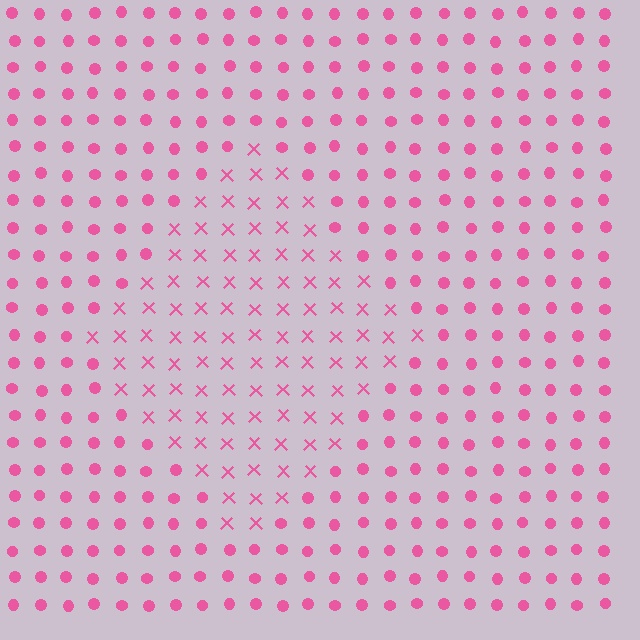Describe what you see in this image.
The image is filled with small pink elements arranged in a uniform grid. A diamond-shaped region contains X marks, while the surrounding area contains circles. The boundary is defined purely by the change in element shape.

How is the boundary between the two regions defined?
The boundary is defined by a change in element shape: X marks inside vs. circles outside. All elements share the same color and spacing.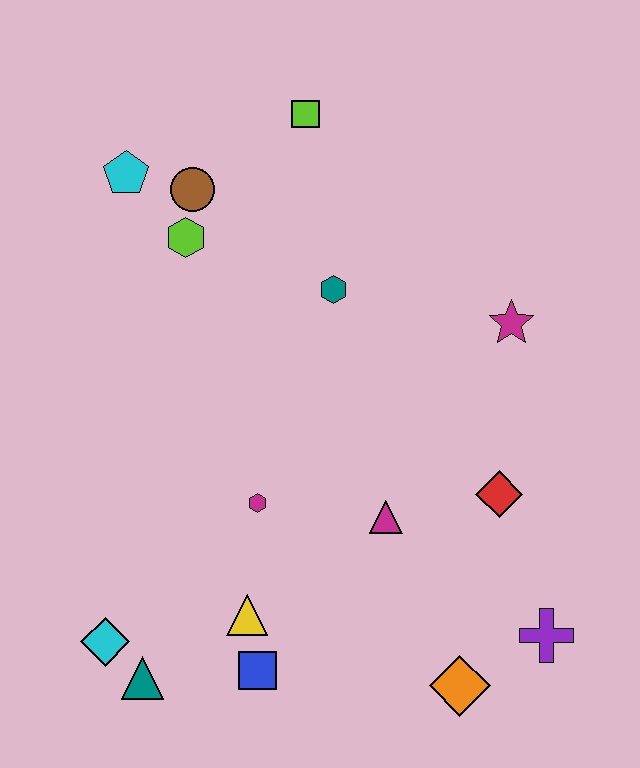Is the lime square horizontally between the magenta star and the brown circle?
Yes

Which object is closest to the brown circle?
The lime hexagon is closest to the brown circle.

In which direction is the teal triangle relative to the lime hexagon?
The teal triangle is below the lime hexagon.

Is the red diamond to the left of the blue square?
No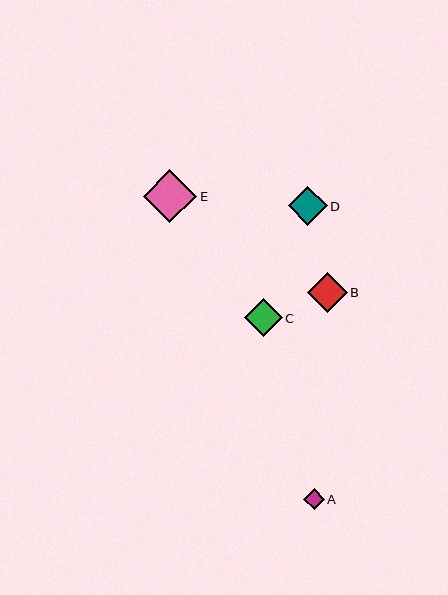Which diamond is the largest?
Diamond E is the largest with a size of approximately 53 pixels.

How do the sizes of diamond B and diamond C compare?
Diamond B and diamond C are approximately the same size.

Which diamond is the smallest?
Diamond A is the smallest with a size of approximately 21 pixels.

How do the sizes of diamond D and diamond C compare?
Diamond D and diamond C are approximately the same size.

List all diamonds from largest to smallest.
From largest to smallest: E, B, D, C, A.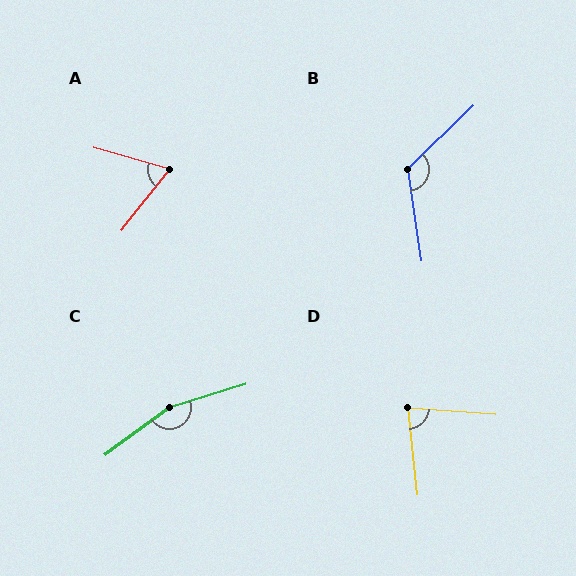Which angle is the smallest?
A, at approximately 67 degrees.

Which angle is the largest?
C, at approximately 160 degrees.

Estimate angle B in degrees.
Approximately 126 degrees.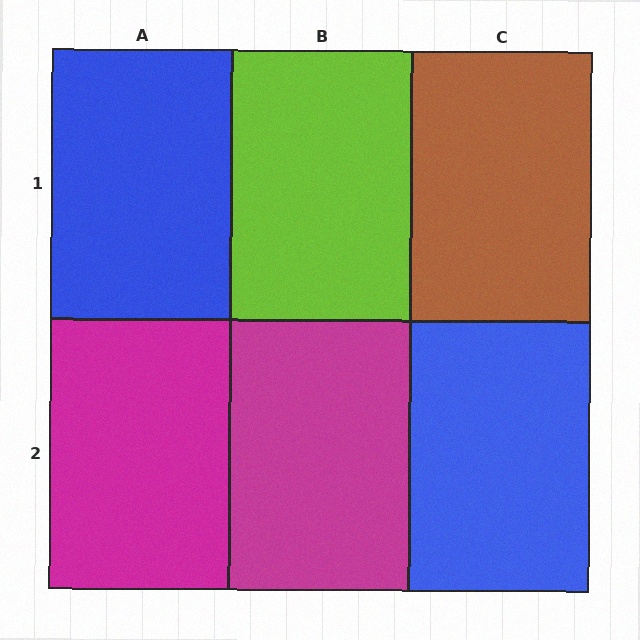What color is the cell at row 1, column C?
Brown.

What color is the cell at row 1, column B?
Lime.